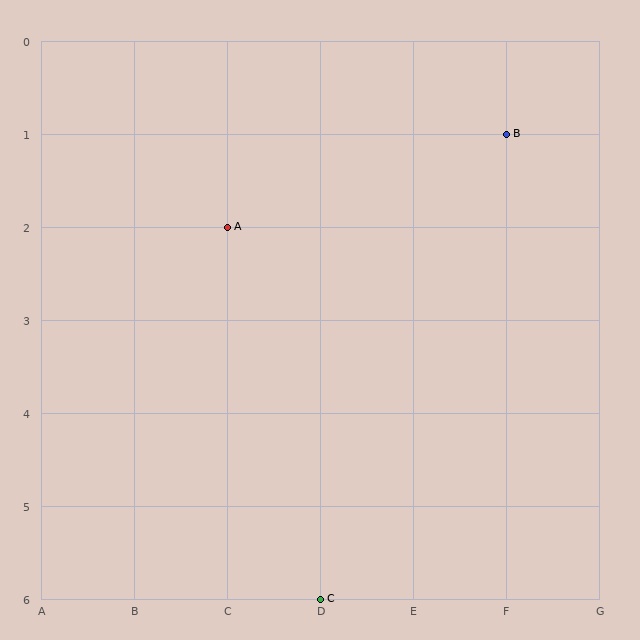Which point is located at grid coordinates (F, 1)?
Point B is at (F, 1).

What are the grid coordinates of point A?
Point A is at grid coordinates (C, 2).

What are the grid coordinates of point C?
Point C is at grid coordinates (D, 6).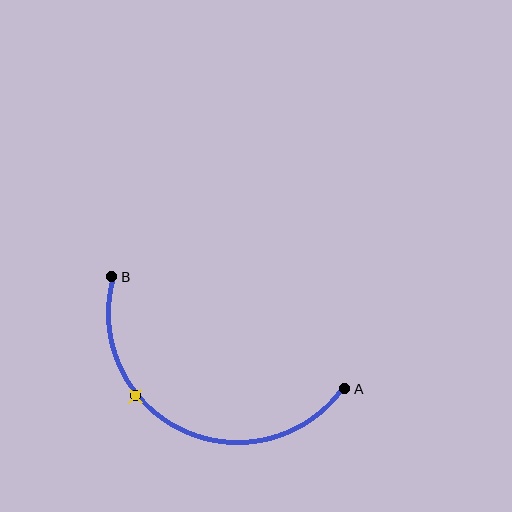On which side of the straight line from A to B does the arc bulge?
The arc bulges below the straight line connecting A and B.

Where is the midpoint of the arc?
The arc midpoint is the point on the curve farthest from the straight line joining A and B. It sits below that line.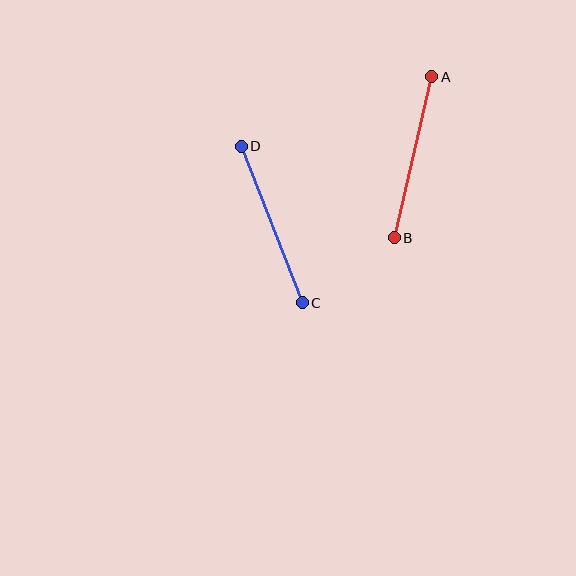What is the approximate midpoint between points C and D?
The midpoint is at approximately (272, 224) pixels.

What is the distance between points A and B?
The distance is approximately 165 pixels.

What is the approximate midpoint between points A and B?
The midpoint is at approximately (413, 157) pixels.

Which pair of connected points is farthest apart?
Points C and D are farthest apart.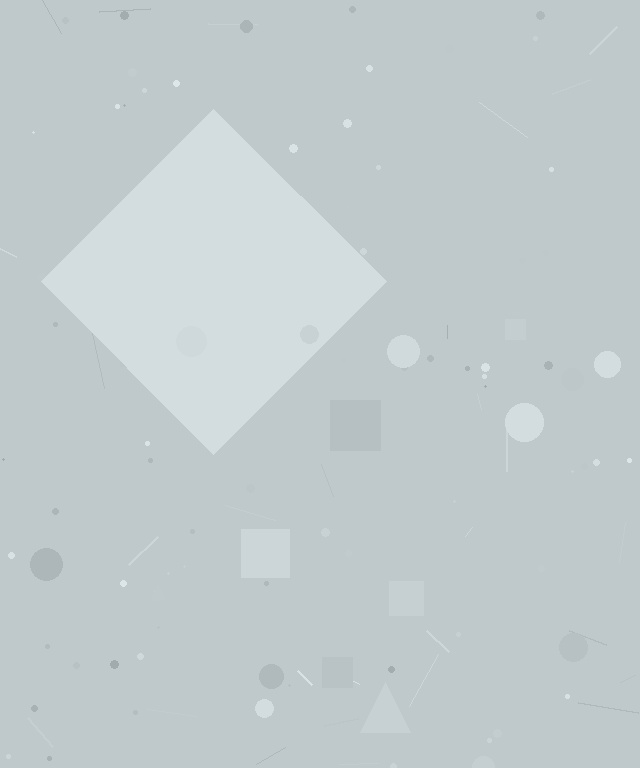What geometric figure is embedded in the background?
A diamond is embedded in the background.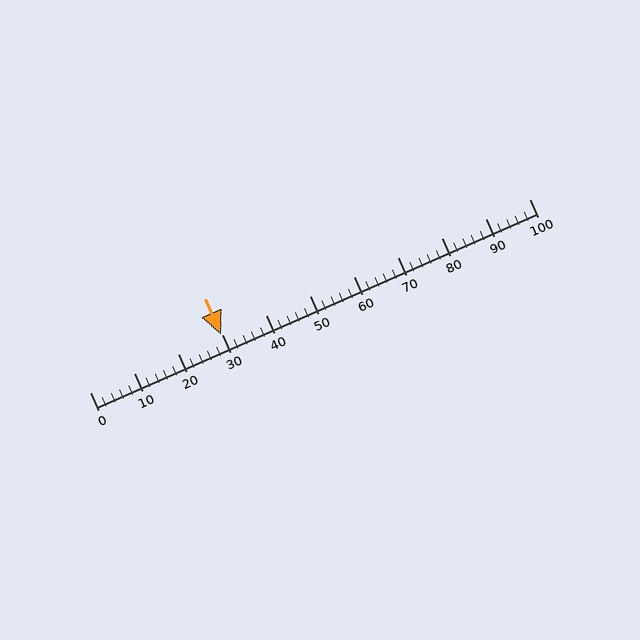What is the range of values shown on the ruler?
The ruler shows values from 0 to 100.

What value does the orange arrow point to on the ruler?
The orange arrow points to approximately 30.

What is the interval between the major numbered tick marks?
The major tick marks are spaced 10 units apart.